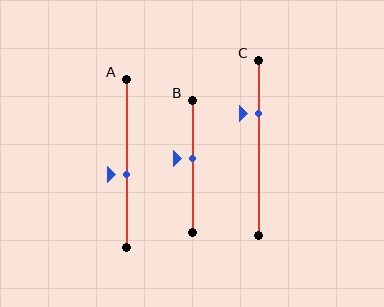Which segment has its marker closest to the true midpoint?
Segment B has its marker closest to the true midpoint.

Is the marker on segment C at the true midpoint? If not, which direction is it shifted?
No, the marker on segment C is shifted upward by about 20% of the segment length.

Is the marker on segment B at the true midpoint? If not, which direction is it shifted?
No, the marker on segment B is shifted upward by about 6% of the segment length.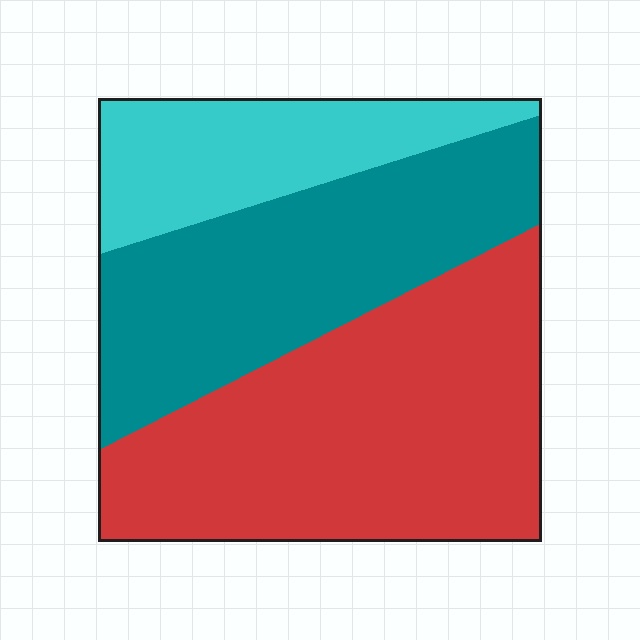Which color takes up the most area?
Red, at roughly 45%.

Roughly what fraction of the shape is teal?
Teal takes up about one third (1/3) of the shape.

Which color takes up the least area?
Cyan, at roughly 20%.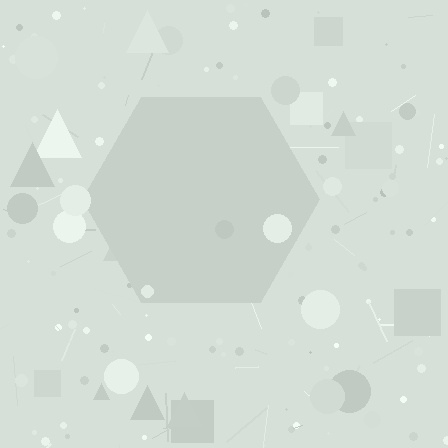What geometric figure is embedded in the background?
A hexagon is embedded in the background.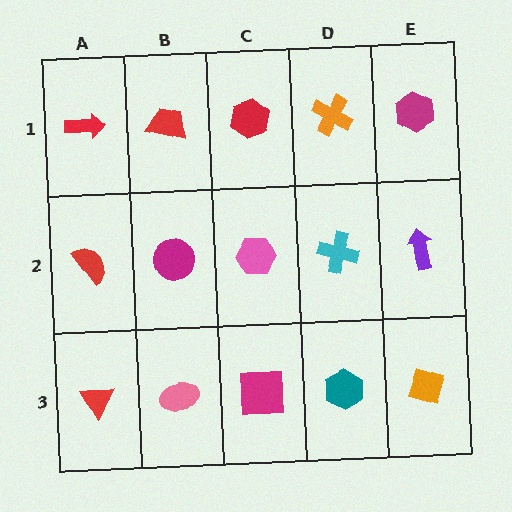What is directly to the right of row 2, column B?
A pink hexagon.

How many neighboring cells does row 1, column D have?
3.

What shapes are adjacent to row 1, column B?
A magenta circle (row 2, column B), a red arrow (row 1, column A), a red hexagon (row 1, column C).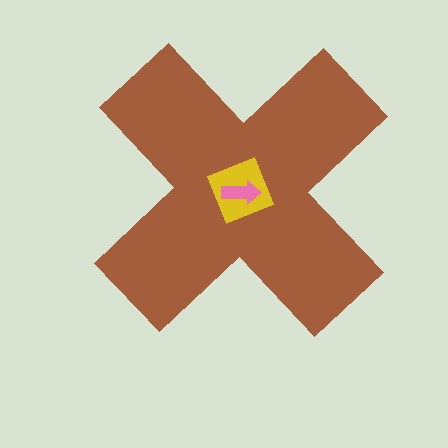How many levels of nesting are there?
3.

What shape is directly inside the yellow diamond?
The pink arrow.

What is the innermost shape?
The pink arrow.